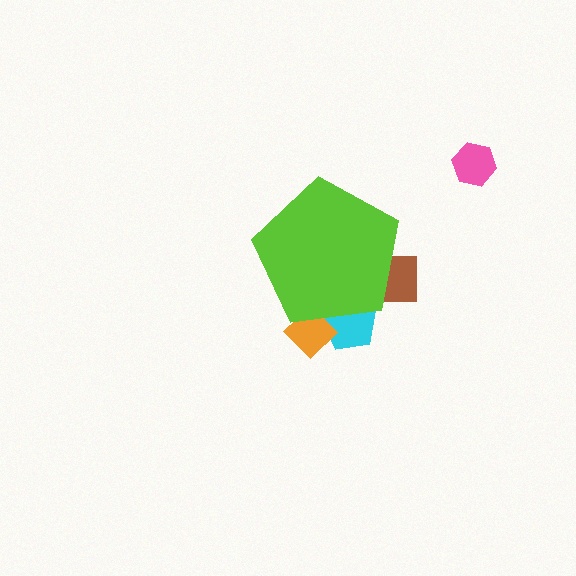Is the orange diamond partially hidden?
Yes, the orange diamond is partially hidden behind the lime pentagon.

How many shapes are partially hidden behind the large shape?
3 shapes are partially hidden.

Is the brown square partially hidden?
Yes, the brown square is partially hidden behind the lime pentagon.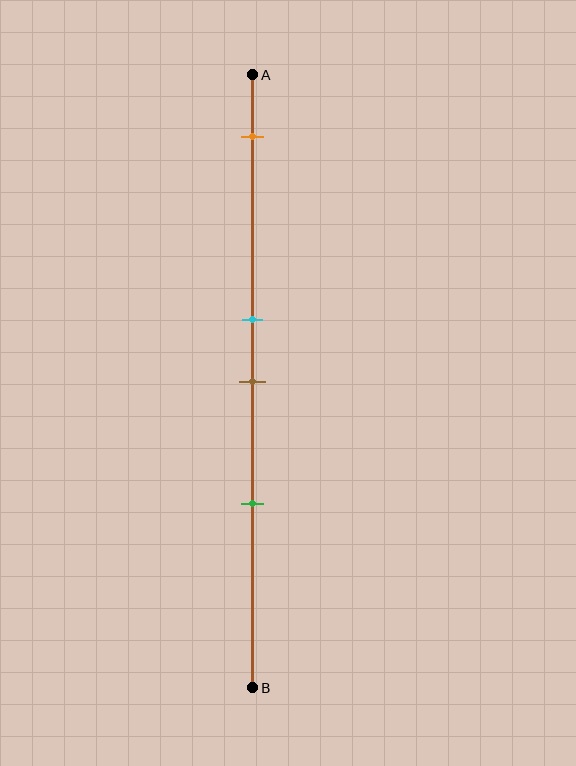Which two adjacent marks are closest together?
The cyan and brown marks are the closest adjacent pair.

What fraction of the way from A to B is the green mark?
The green mark is approximately 70% (0.7) of the way from A to B.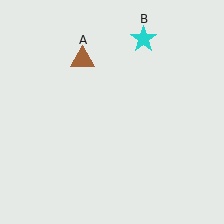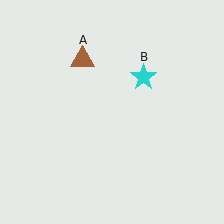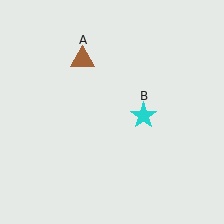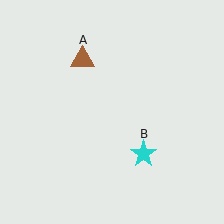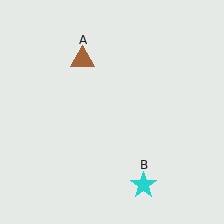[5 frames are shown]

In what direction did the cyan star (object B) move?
The cyan star (object B) moved down.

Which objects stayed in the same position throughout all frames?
Brown triangle (object A) remained stationary.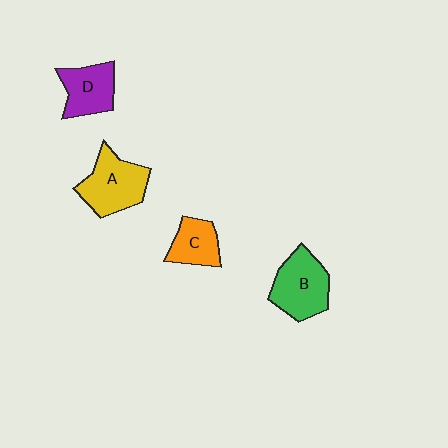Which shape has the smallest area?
Shape C (orange).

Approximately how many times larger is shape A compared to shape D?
Approximately 1.3 times.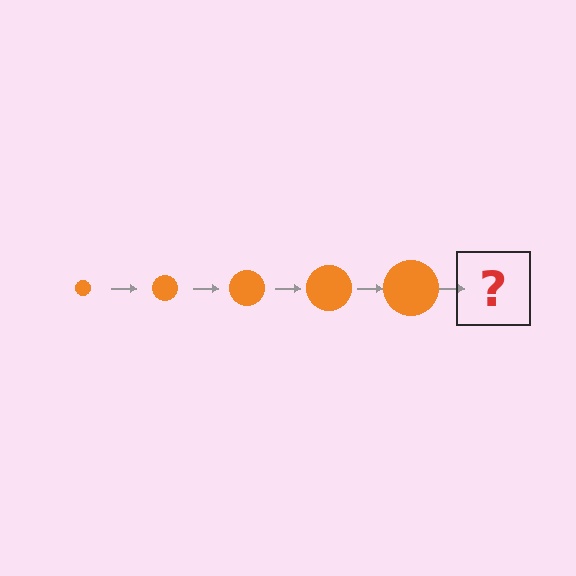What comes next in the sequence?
The next element should be an orange circle, larger than the previous one.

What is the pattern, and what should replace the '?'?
The pattern is that the circle gets progressively larger each step. The '?' should be an orange circle, larger than the previous one.